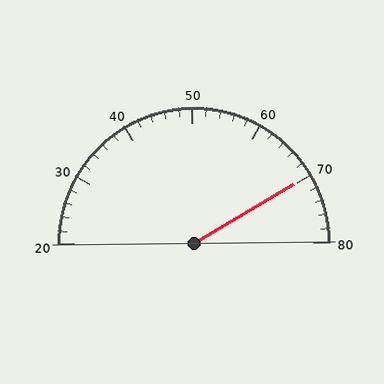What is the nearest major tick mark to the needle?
The nearest major tick mark is 70.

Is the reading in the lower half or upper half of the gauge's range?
The reading is in the upper half of the range (20 to 80).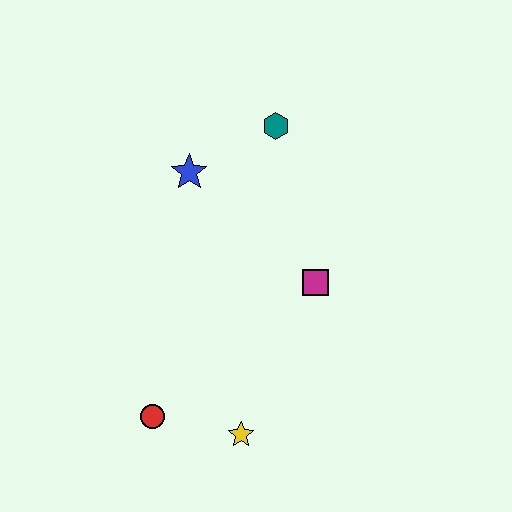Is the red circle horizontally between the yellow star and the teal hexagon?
No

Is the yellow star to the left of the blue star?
No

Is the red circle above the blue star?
No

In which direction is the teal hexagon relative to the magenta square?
The teal hexagon is above the magenta square.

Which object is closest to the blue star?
The teal hexagon is closest to the blue star.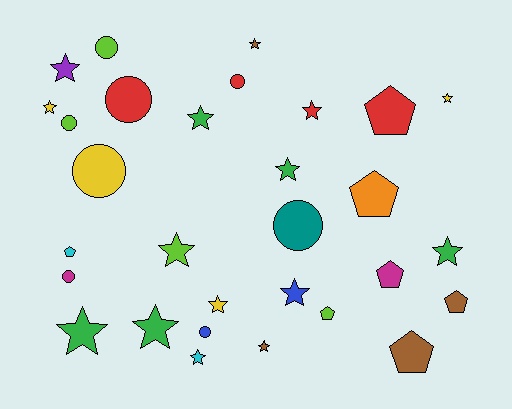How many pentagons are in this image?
There are 7 pentagons.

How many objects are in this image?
There are 30 objects.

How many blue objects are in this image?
There are 2 blue objects.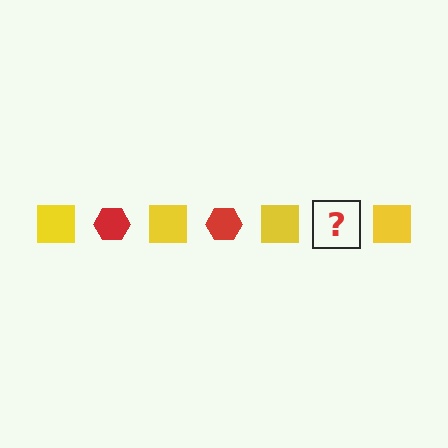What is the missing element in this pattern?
The missing element is a red hexagon.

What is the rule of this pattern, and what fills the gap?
The rule is that the pattern alternates between yellow square and red hexagon. The gap should be filled with a red hexagon.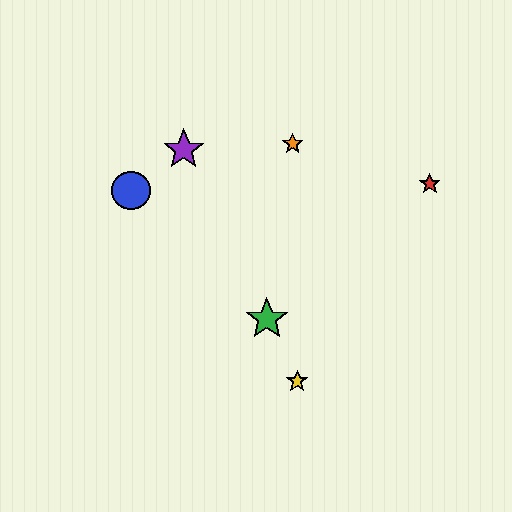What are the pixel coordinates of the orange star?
The orange star is at (293, 144).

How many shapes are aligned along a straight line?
3 shapes (the green star, the yellow star, the purple star) are aligned along a straight line.